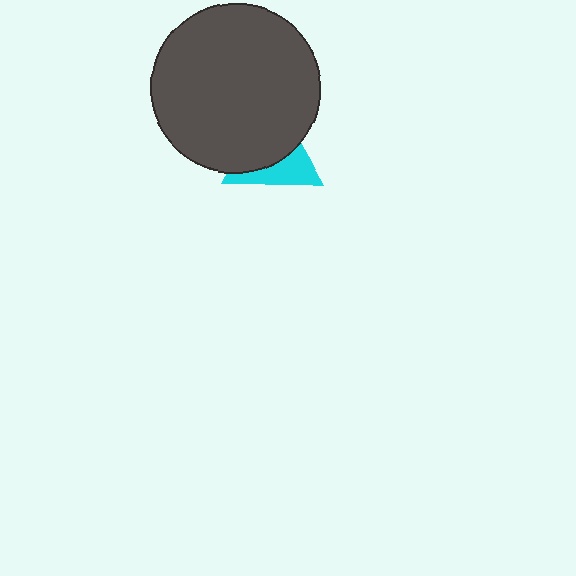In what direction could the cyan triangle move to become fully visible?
The cyan triangle could move down. That would shift it out from behind the dark gray circle entirely.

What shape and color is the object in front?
The object in front is a dark gray circle.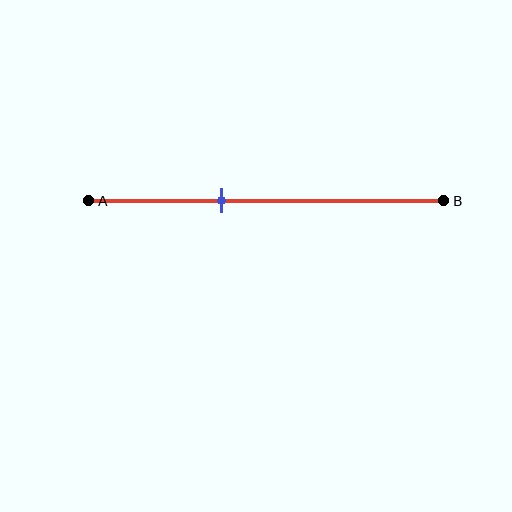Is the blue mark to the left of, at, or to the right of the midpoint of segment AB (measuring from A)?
The blue mark is to the left of the midpoint of segment AB.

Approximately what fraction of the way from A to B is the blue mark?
The blue mark is approximately 35% of the way from A to B.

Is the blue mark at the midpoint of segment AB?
No, the mark is at about 35% from A, not at the 50% midpoint.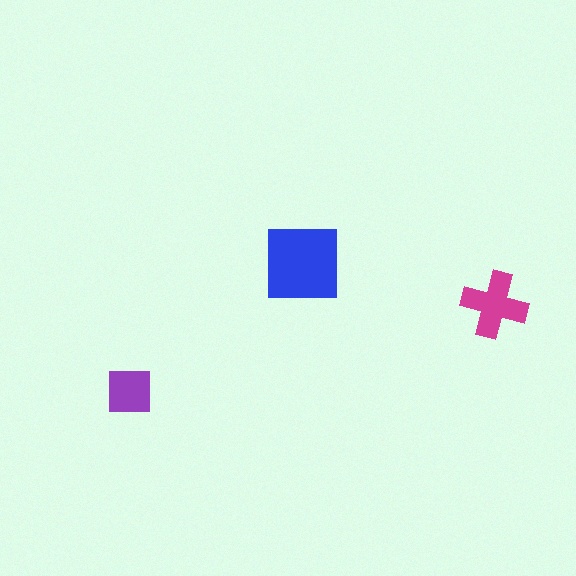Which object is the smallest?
The purple square.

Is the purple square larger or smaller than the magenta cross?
Smaller.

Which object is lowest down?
The purple square is bottommost.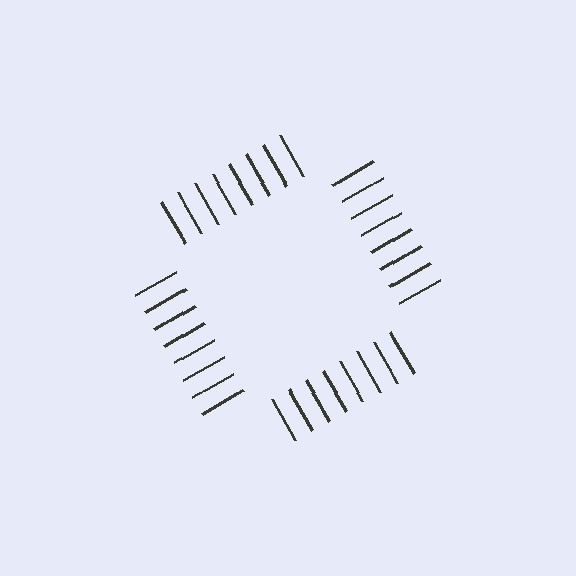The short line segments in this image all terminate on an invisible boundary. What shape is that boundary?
An illusory square — the line segments terminate on its edges but no continuous stroke is drawn.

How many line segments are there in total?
32 — 8 along each of the 4 edges.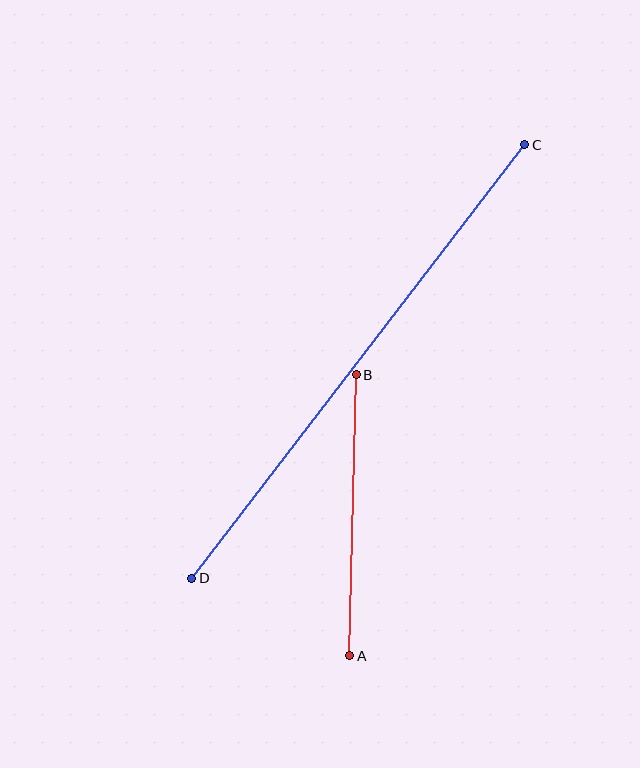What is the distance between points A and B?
The distance is approximately 281 pixels.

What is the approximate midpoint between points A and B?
The midpoint is at approximately (353, 515) pixels.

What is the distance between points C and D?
The distance is approximately 547 pixels.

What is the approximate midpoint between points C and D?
The midpoint is at approximately (358, 361) pixels.